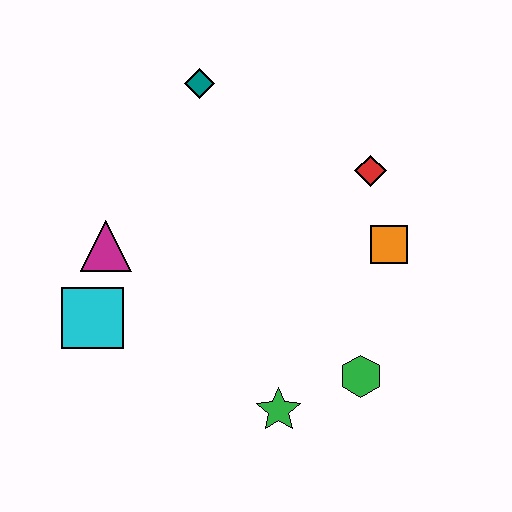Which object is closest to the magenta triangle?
The cyan square is closest to the magenta triangle.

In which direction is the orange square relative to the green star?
The orange square is above the green star.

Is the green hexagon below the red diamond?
Yes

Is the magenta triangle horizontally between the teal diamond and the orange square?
No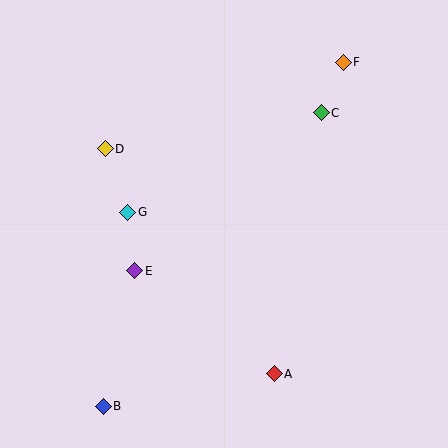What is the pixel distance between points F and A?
The distance between F and A is 319 pixels.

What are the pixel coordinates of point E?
Point E is at (135, 271).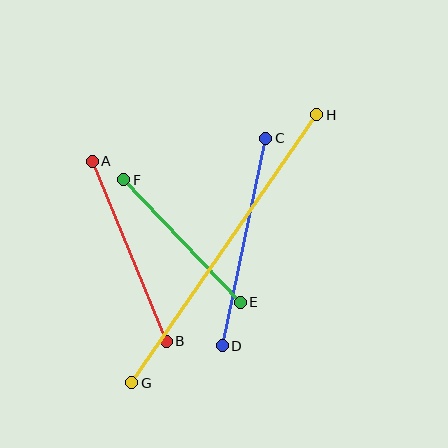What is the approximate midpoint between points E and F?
The midpoint is at approximately (182, 241) pixels.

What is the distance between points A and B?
The distance is approximately 195 pixels.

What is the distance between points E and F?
The distance is approximately 169 pixels.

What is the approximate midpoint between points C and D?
The midpoint is at approximately (244, 242) pixels.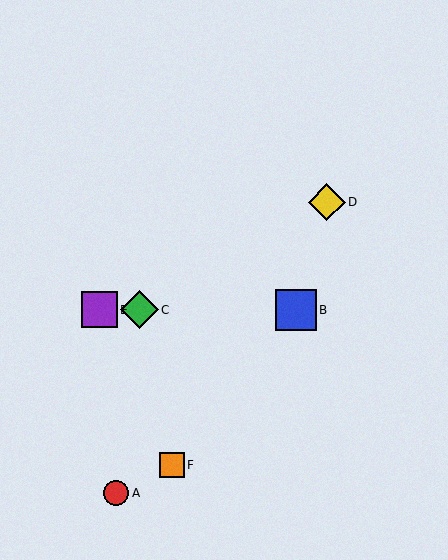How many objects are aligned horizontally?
3 objects (B, C, E) are aligned horizontally.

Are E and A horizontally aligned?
No, E is at y≈310 and A is at y≈493.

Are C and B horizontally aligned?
Yes, both are at y≈310.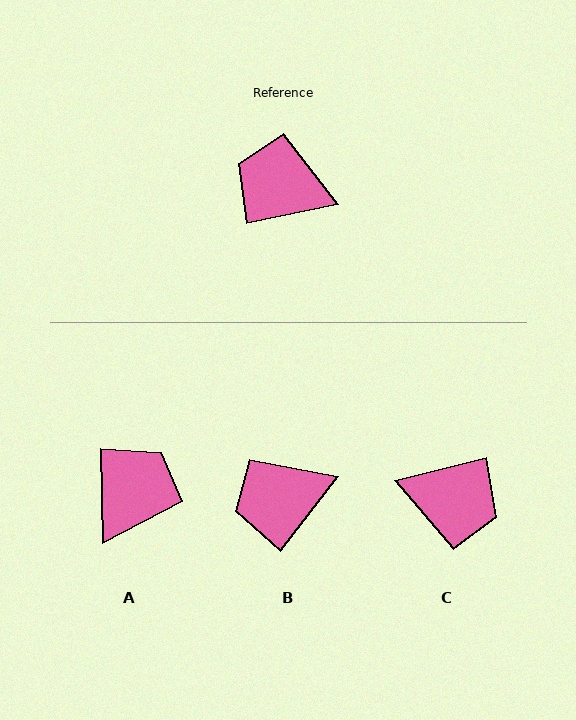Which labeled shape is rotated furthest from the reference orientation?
C, about 178 degrees away.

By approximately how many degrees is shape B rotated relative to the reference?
Approximately 41 degrees counter-clockwise.